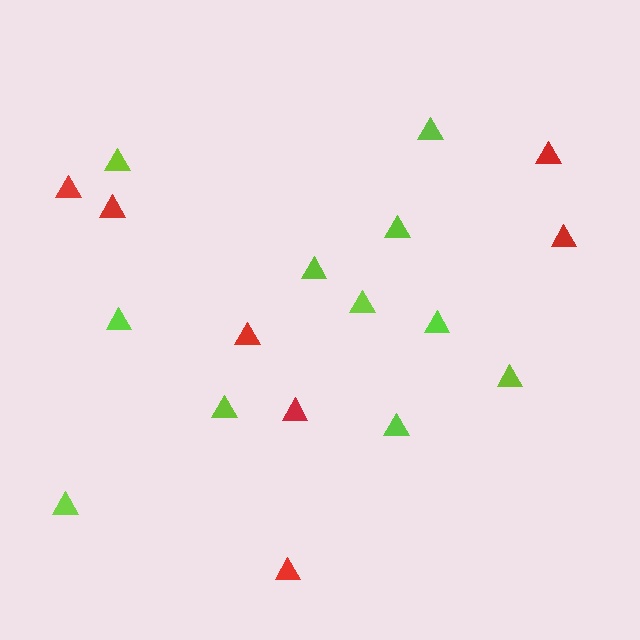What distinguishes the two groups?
There are 2 groups: one group of red triangles (7) and one group of lime triangles (11).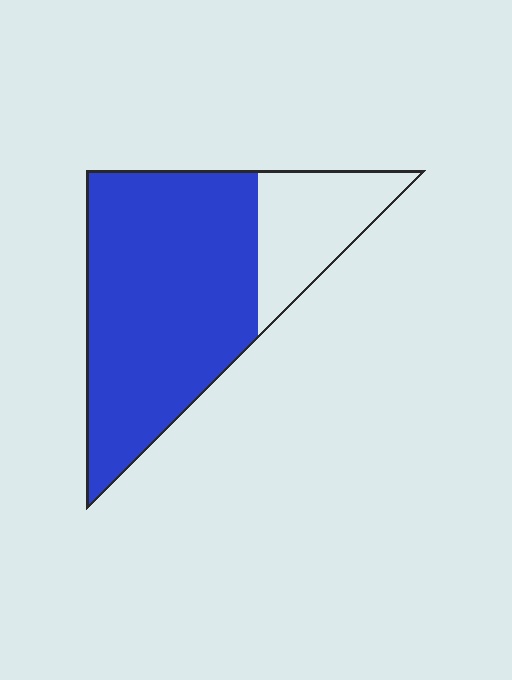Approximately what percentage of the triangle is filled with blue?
Approximately 75%.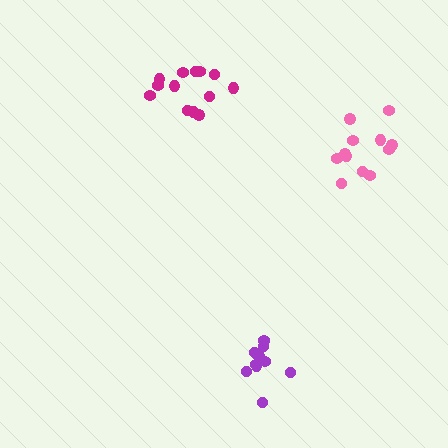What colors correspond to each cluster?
The clusters are colored: purple, pink, magenta.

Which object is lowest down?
The purple cluster is bottommost.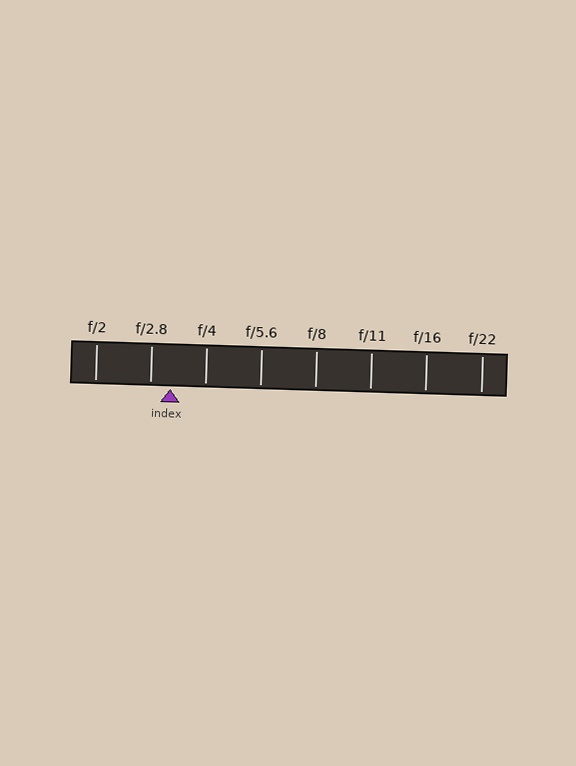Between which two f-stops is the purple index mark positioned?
The index mark is between f/2.8 and f/4.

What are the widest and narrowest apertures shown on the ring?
The widest aperture shown is f/2 and the narrowest is f/22.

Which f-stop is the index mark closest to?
The index mark is closest to f/2.8.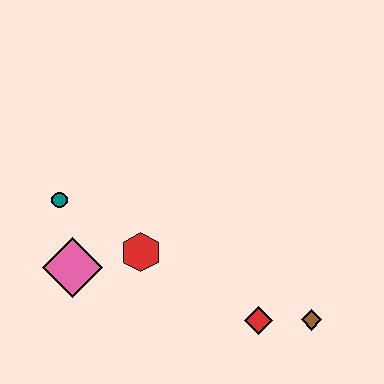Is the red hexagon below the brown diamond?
No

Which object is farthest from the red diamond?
The teal circle is farthest from the red diamond.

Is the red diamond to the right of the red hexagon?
Yes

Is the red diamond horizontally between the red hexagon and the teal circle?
No